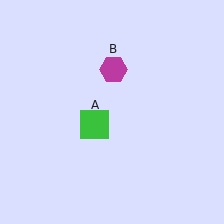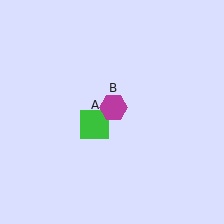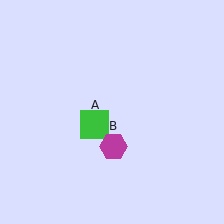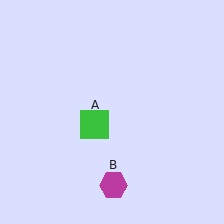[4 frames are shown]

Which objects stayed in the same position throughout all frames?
Green square (object A) remained stationary.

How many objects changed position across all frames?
1 object changed position: magenta hexagon (object B).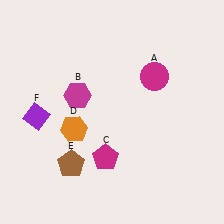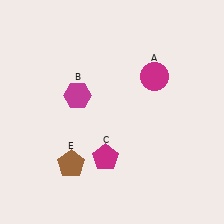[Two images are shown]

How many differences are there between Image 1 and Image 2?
There are 2 differences between the two images.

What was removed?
The orange hexagon (D), the purple diamond (F) were removed in Image 2.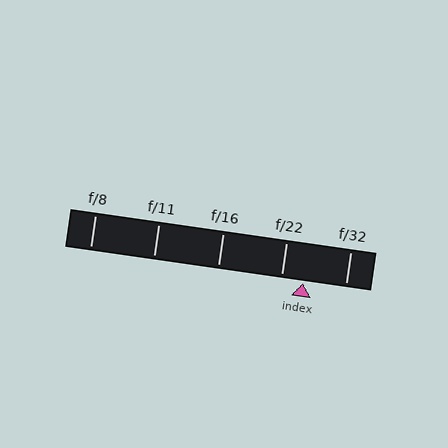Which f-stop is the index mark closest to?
The index mark is closest to f/22.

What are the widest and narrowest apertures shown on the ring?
The widest aperture shown is f/8 and the narrowest is f/32.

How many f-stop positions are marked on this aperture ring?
There are 5 f-stop positions marked.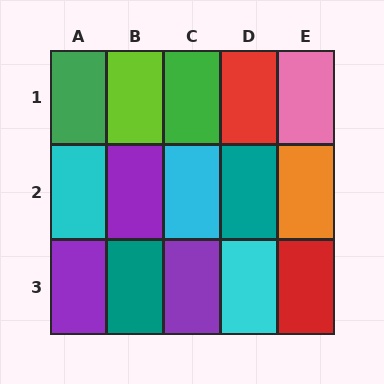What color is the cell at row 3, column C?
Purple.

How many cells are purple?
3 cells are purple.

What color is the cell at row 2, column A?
Cyan.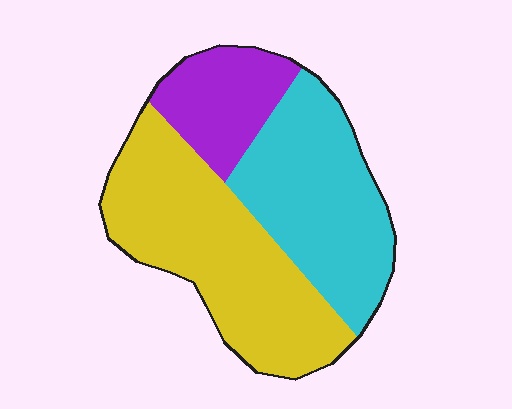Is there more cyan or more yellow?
Yellow.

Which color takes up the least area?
Purple, at roughly 20%.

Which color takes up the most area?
Yellow, at roughly 45%.